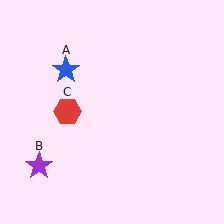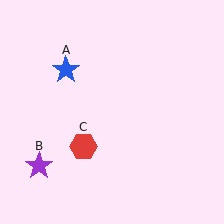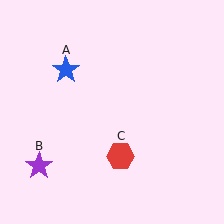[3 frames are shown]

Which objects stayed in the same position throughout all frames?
Blue star (object A) and purple star (object B) remained stationary.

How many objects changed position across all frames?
1 object changed position: red hexagon (object C).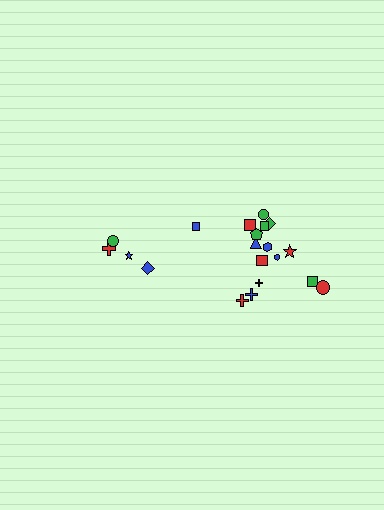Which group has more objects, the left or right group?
The right group.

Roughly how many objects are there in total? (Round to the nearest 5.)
Roughly 20 objects in total.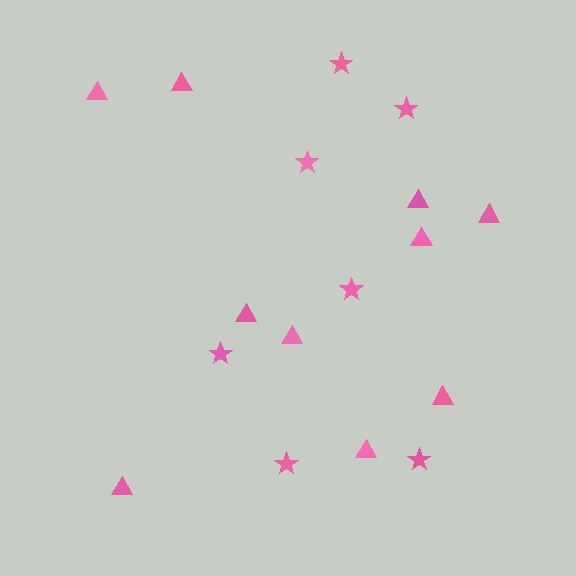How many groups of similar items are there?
There are 2 groups: one group of triangles (10) and one group of stars (7).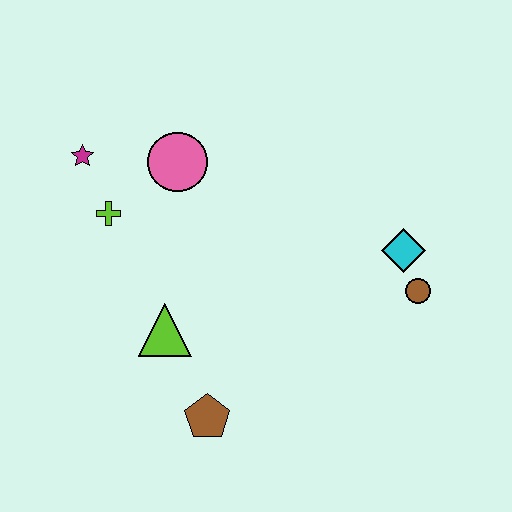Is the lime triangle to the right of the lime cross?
Yes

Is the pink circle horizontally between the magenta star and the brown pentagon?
Yes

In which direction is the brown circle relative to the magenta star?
The brown circle is to the right of the magenta star.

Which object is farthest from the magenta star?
The brown circle is farthest from the magenta star.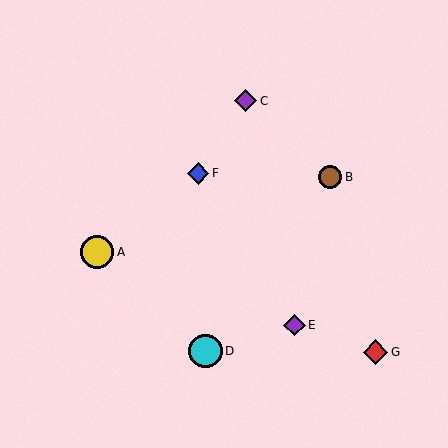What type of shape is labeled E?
Shape E is a purple diamond.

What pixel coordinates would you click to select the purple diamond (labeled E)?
Click at (294, 325) to select the purple diamond E.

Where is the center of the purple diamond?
The center of the purple diamond is at (246, 101).